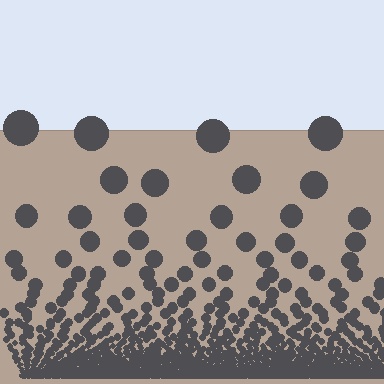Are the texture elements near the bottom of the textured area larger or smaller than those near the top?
Smaller. The gradient is inverted — elements near the bottom are smaller and denser.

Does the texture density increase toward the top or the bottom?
Density increases toward the bottom.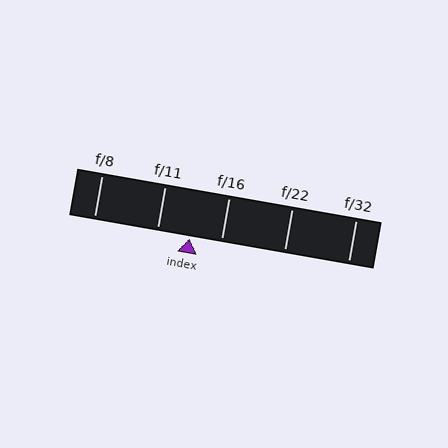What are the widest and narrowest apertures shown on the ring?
The widest aperture shown is f/8 and the narrowest is f/32.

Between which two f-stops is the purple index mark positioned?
The index mark is between f/11 and f/16.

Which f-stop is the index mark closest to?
The index mark is closest to f/16.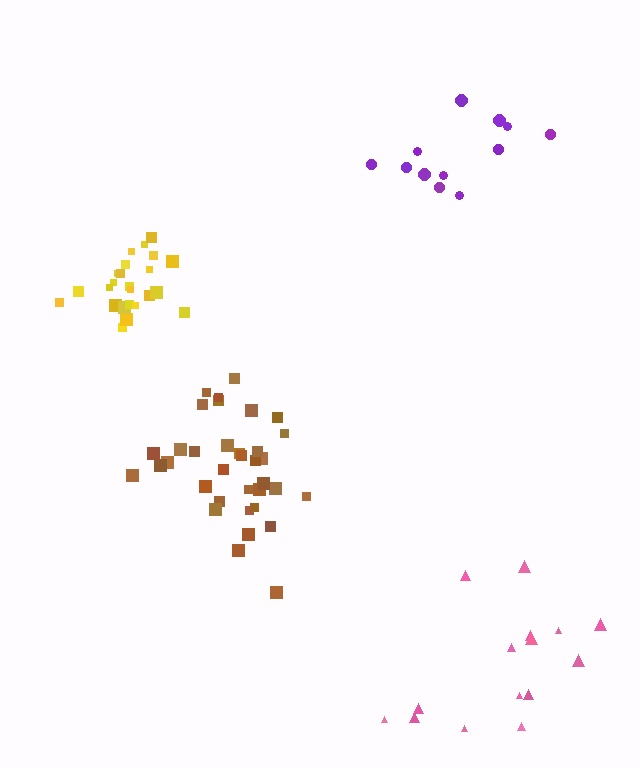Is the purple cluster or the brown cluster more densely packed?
Brown.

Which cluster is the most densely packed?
Yellow.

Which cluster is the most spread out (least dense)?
Pink.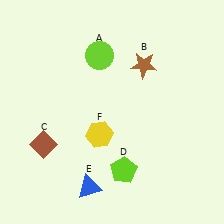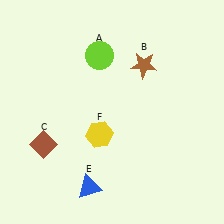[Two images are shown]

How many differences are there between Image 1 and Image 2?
There is 1 difference between the two images.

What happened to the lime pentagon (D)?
The lime pentagon (D) was removed in Image 2. It was in the bottom-right area of Image 1.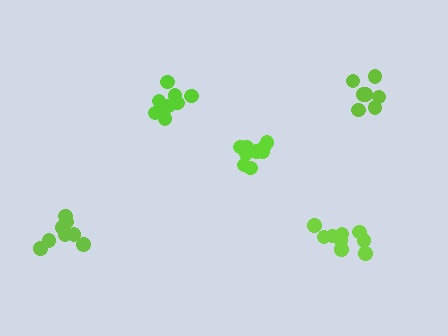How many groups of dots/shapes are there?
There are 5 groups.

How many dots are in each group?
Group 1: 10 dots, Group 2: 9 dots, Group 3: 9 dots, Group 4: 7 dots, Group 5: 10 dots (45 total).